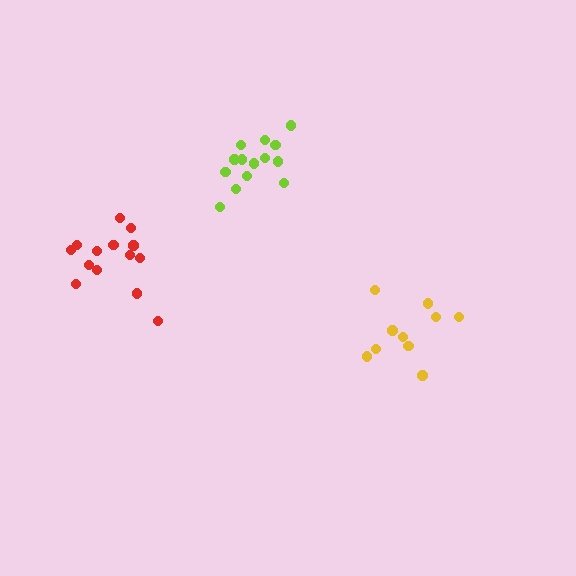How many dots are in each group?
Group 1: 15 dots, Group 2: 14 dots, Group 3: 10 dots (39 total).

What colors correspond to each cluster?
The clusters are colored: red, lime, yellow.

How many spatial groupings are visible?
There are 3 spatial groupings.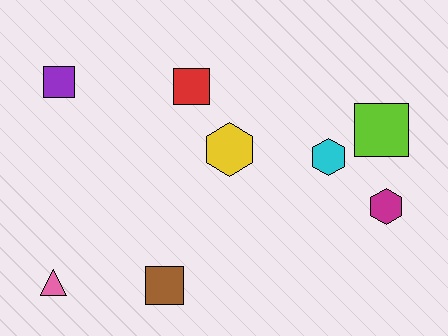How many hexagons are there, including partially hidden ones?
There are 3 hexagons.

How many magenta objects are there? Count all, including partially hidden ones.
There is 1 magenta object.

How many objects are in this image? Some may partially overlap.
There are 8 objects.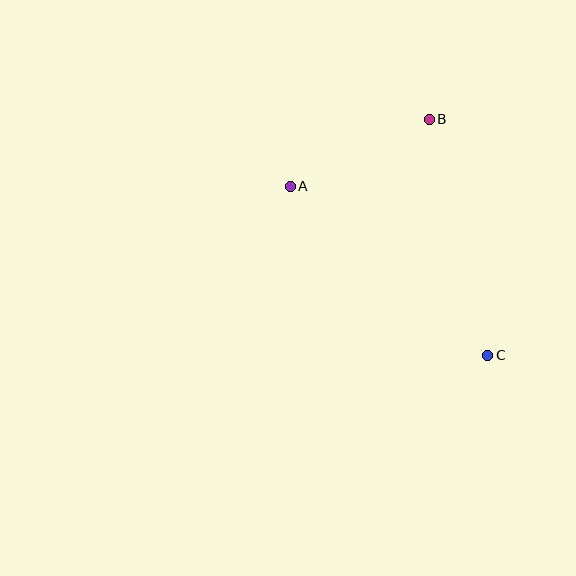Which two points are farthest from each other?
Points A and C are farthest from each other.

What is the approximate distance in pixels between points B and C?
The distance between B and C is approximately 243 pixels.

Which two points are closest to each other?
Points A and B are closest to each other.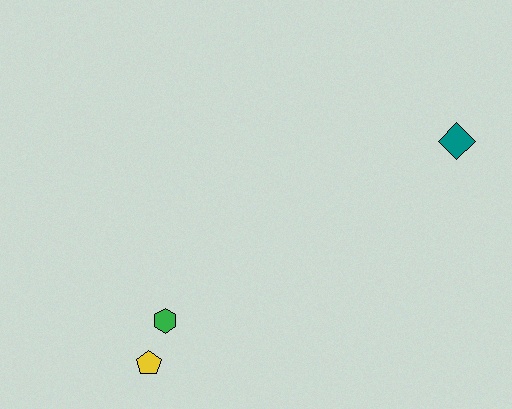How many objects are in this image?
There are 3 objects.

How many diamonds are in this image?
There is 1 diamond.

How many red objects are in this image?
There are no red objects.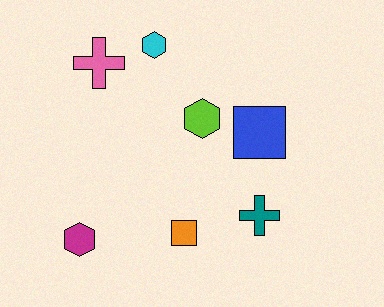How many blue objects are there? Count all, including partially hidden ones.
There is 1 blue object.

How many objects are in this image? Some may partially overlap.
There are 7 objects.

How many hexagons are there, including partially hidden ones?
There are 3 hexagons.